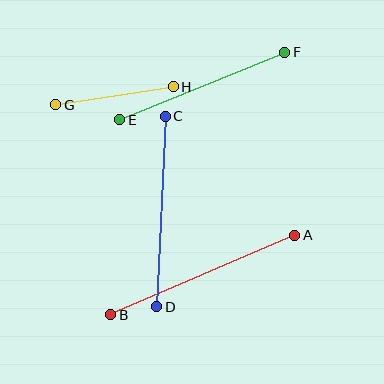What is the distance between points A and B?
The distance is approximately 200 pixels.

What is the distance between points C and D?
The distance is approximately 190 pixels.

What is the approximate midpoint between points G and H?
The midpoint is at approximately (114, 96) pixels.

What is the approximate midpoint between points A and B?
The midpoint is at approximately (203, 275) pixels.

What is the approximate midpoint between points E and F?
The midpoint is at approximately (202, 86) pixels.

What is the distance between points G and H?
The distance is approximately 119 pixels.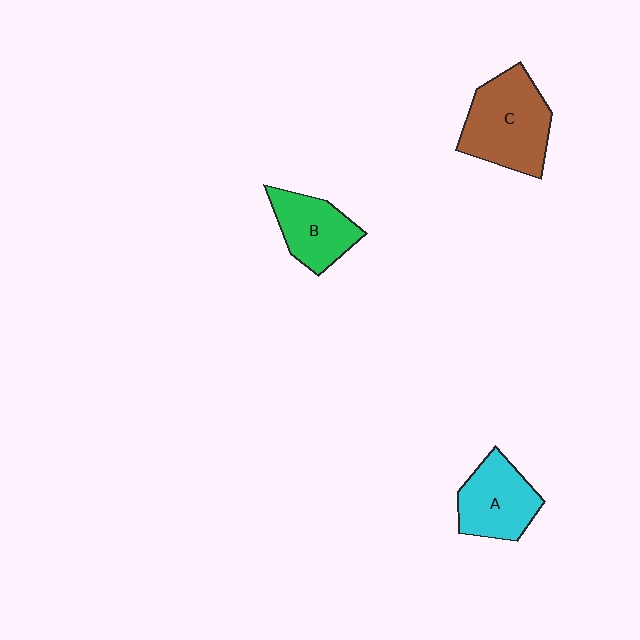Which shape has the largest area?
Shape C (brown).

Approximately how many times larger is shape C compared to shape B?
Approximately 1.5 times.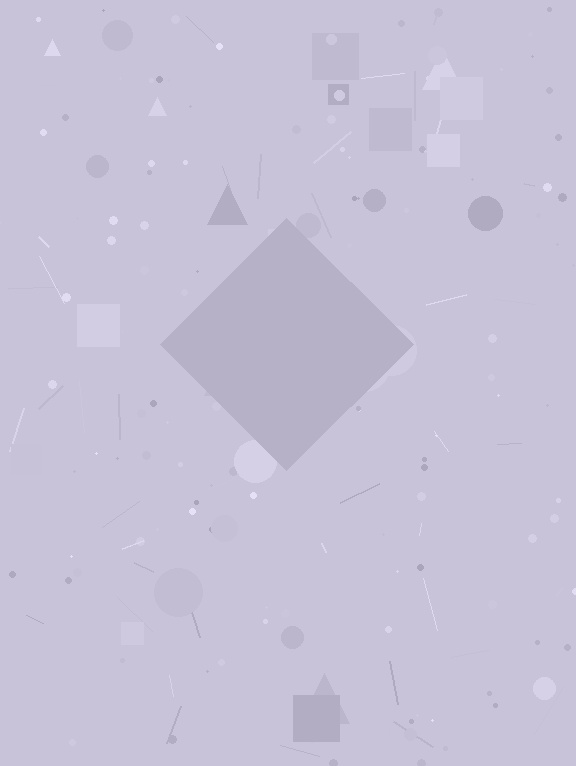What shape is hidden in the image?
A diamond is hidden in the image.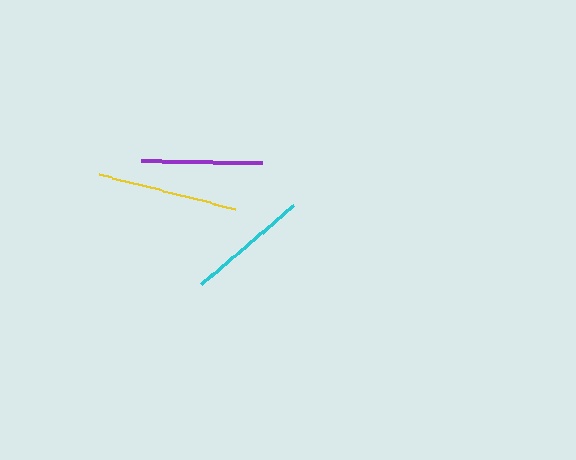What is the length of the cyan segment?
The cyan segment is approximately 122 pixels long.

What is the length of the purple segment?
The purple segment is approximately 121 pixels long.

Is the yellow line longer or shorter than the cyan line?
The yellow line is longer than the cyan line.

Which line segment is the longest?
The yellow line is the longest at approximately 141 pixels.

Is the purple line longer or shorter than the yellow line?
The yellow line is longer than the purple line.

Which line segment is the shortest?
The purple line is the shortest at approximately 121 pixels.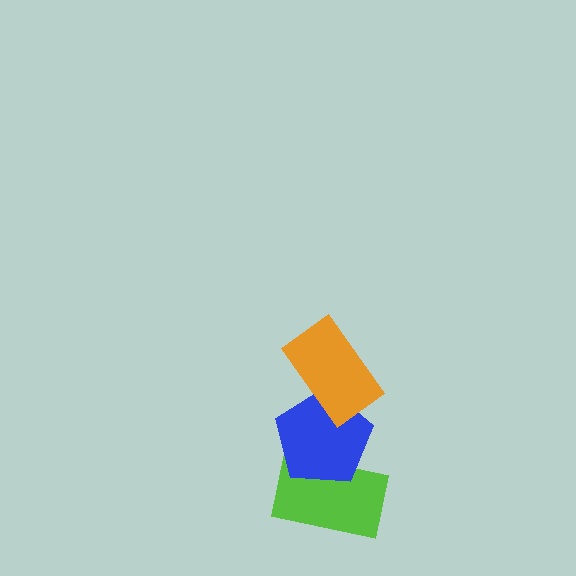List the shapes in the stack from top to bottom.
From top to bottom: the orange rectangle, the blue pentagon, the lime rectangle.